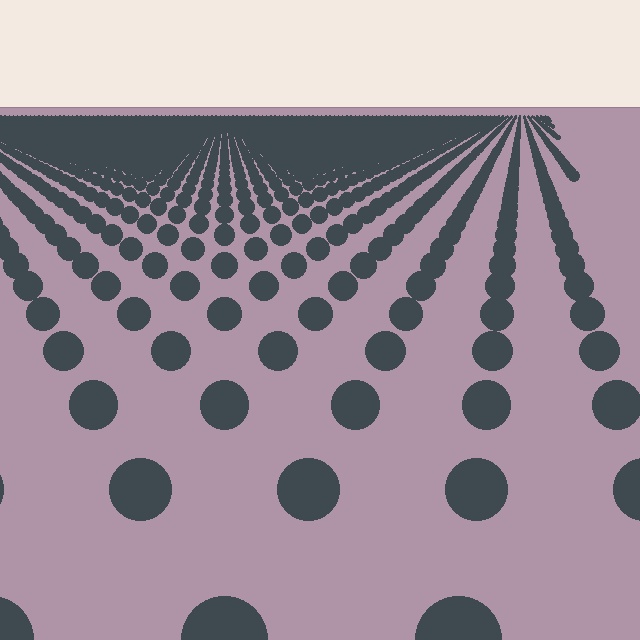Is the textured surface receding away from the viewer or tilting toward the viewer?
The surface is receding away from the viewer. Texture elements get smaller and denser toward the top.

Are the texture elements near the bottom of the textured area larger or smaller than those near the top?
Larger. Near the bottom, elements are closer to the viewer and appear at a bigger on-screen size.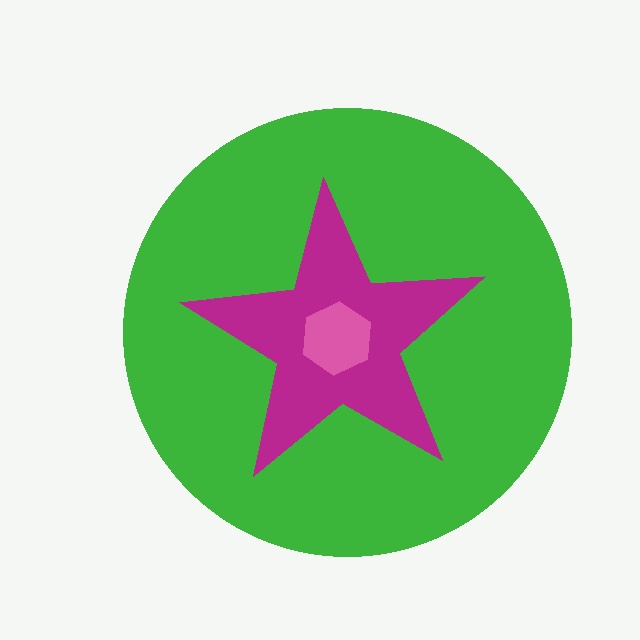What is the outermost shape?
The green circle.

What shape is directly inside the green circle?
The magenta star.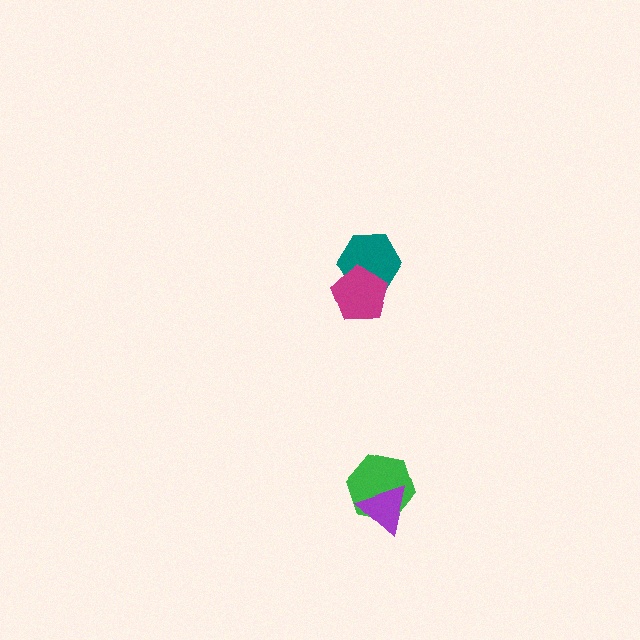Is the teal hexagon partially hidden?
Yes, it is partially covered by another shape.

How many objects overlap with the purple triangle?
1 object overlaps with the purple triangle.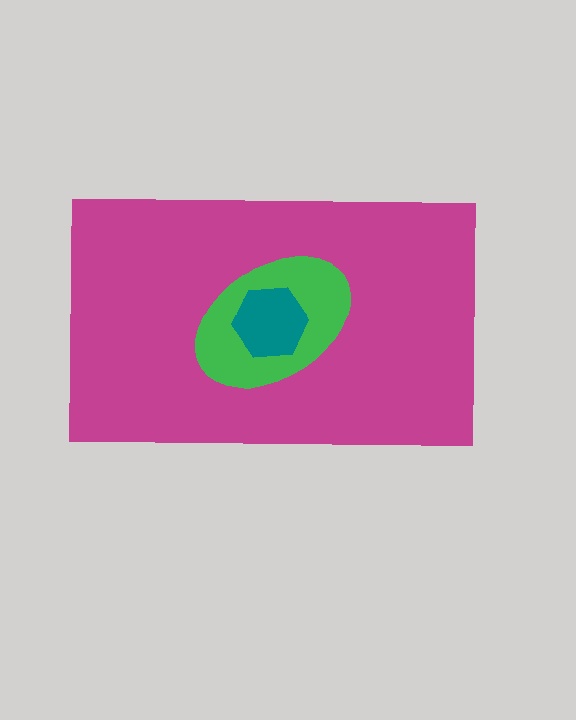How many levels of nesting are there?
3.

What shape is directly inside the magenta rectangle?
The green ellipse.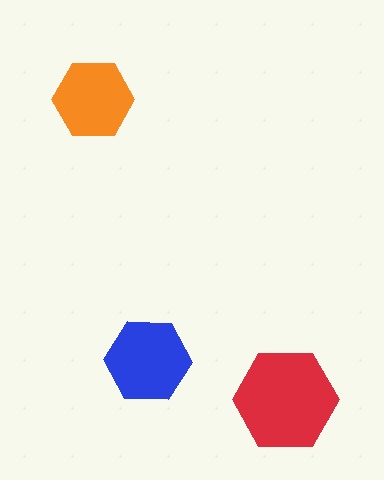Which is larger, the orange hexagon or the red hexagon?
The red one.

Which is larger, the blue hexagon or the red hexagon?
The red one.